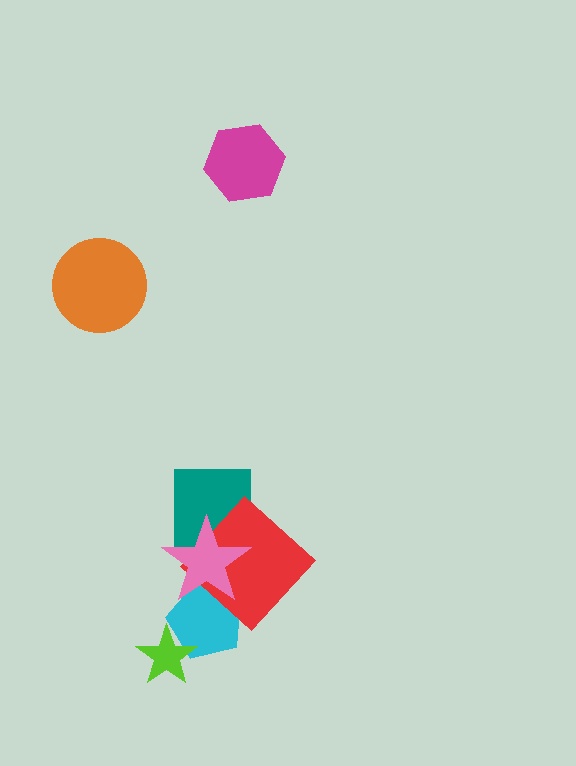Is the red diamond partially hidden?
Yes, it is partially covered by another shape.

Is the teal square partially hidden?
Yes, it is partially covered by another shape.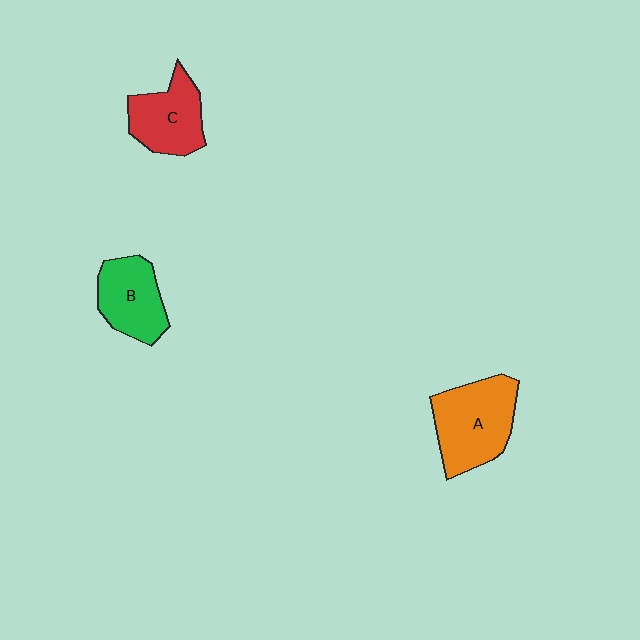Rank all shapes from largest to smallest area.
From largest to smallest: A (orange), C (red), B (green).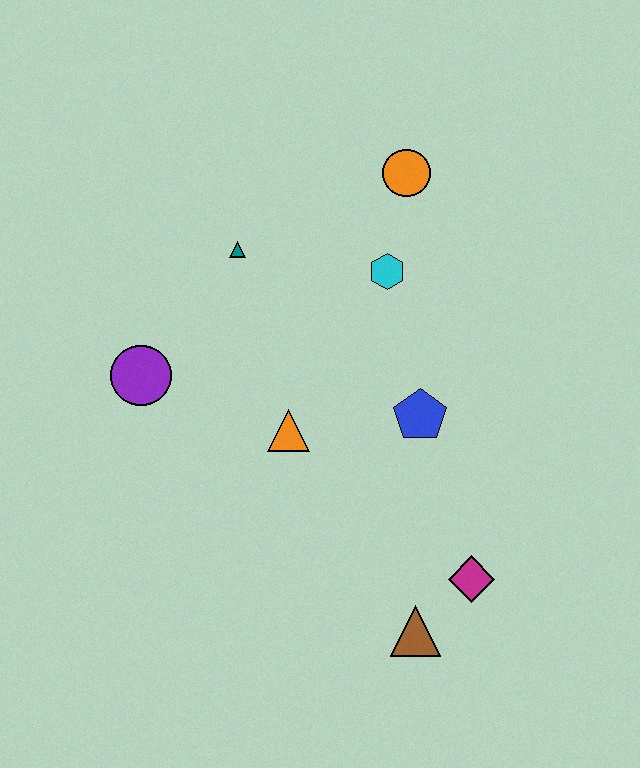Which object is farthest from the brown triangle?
The orange circle is farthest from the brown triangle.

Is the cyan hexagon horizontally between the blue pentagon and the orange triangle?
Yes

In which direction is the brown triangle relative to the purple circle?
The brown triangle is to the right of the purple circle.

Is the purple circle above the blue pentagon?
Yes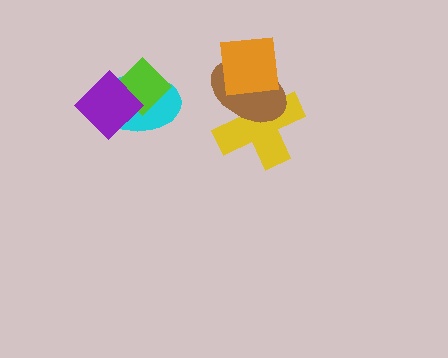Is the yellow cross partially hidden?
Yes, it is partially covered by another shape.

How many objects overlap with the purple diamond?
2 objects overlap with the purple diamond.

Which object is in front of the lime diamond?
The purple diamond is in front of the lime diamond.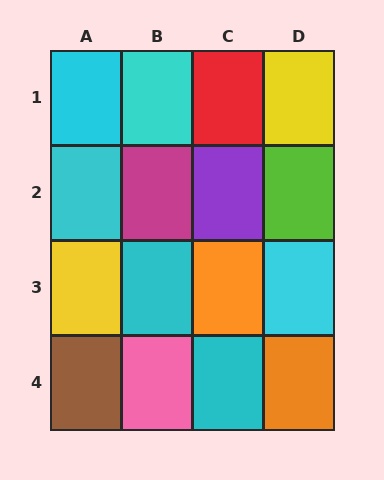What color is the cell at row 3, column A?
Yellow.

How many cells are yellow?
2 cells are yellow.